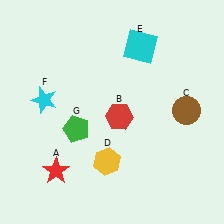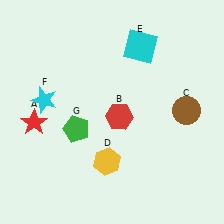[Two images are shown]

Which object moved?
The red star (A) moved up.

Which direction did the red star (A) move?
The red star (A) moved up.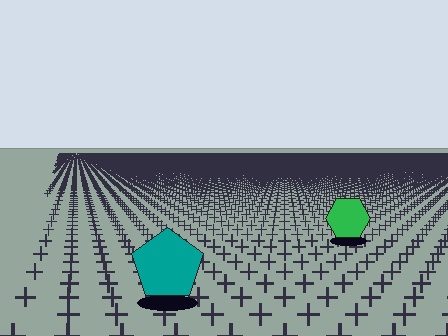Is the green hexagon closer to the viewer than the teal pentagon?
No. The teal pentagon is closer — you can tell from the texture gradient: the ground texture is coarser near it.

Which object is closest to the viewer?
The teal pentagon is closest. The texture marks near it are larger and more spread out.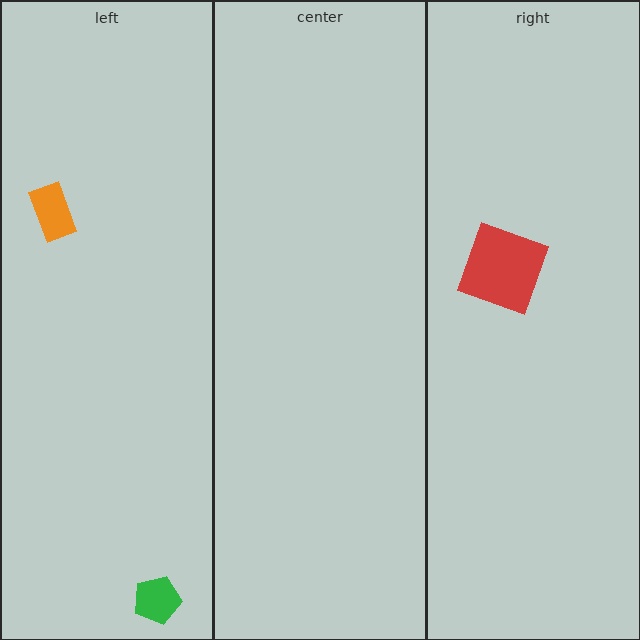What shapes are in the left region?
The green pentagon, the orange rectangle.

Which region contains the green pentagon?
The left region.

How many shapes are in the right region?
1.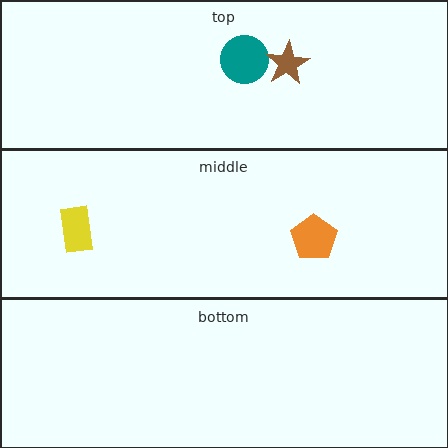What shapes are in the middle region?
The orange pentagon, the yellow rectangle.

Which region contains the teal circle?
The top region.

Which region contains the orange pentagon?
The middle region.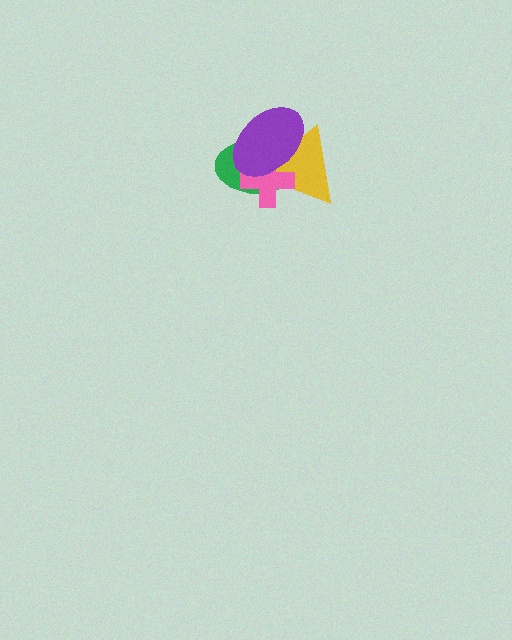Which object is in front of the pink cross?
The purple ellipse is in front of the pink cross.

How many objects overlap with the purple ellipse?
3 objects overlap with the purple ellipse.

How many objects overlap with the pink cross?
3 objects overlap with the pink cross.